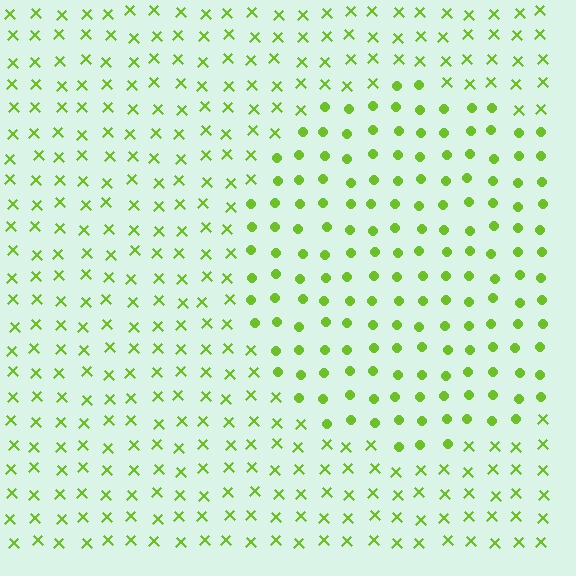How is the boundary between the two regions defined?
The boundary is defined by a change in element shape: circles inside vs. X marks outside. All elements share the same color and spacing.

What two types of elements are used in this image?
The image uses circles inside the circle region and X marks outside it.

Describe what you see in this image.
The image is filled with small lime elements arranged in a uniform grid. A circle-shaped region contains circles, while the surrounding area contains X marks. The boundary is defined purely by the change in element shape.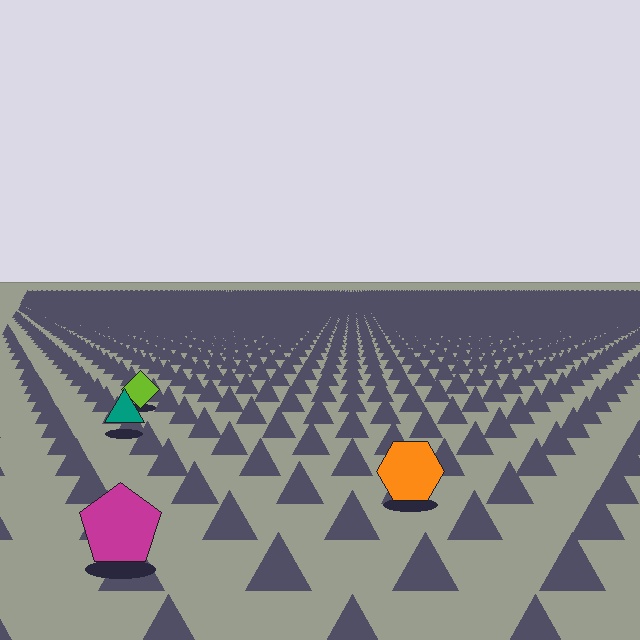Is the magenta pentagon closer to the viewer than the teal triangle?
Yes. The magenta pentagon is closer — you can tell from the texture gradient: the ground texture is coarser near it.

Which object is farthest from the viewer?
The lime diamond is farthest from the viewer. It appears smaller and the ground texture around it is denser.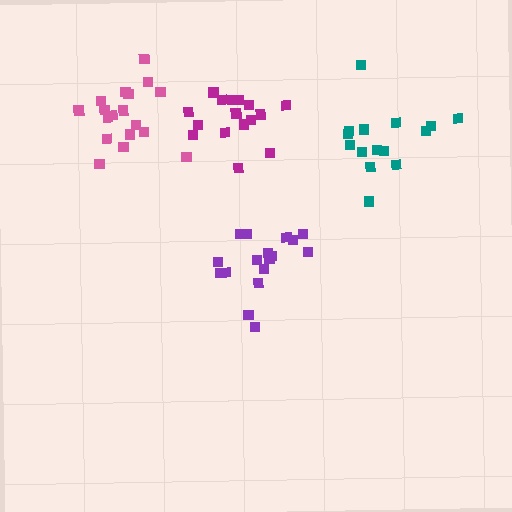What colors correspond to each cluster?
The clusters are colored: purple, teal, pink, magenta.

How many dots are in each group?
Group 1: 17 dots, Group 2: 16 dots, Group 3: 18 dots, Group 4: 17 dots (68 total).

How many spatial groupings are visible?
There are 4 spatial groupings.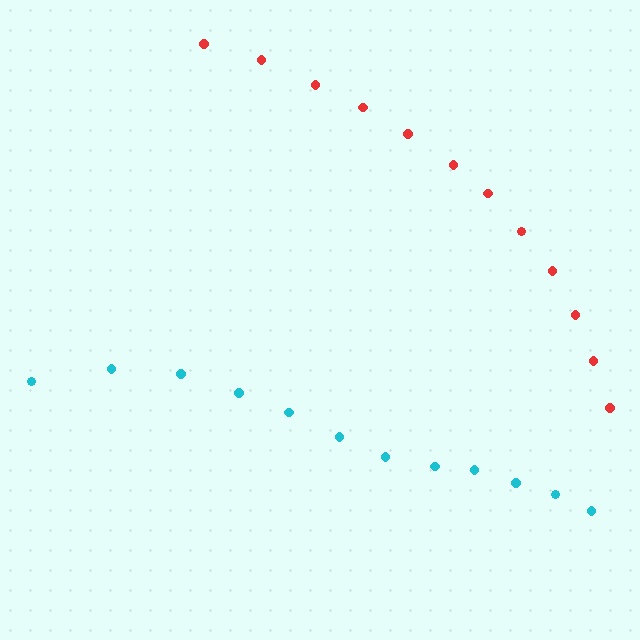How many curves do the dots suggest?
There are 2 distinct paths.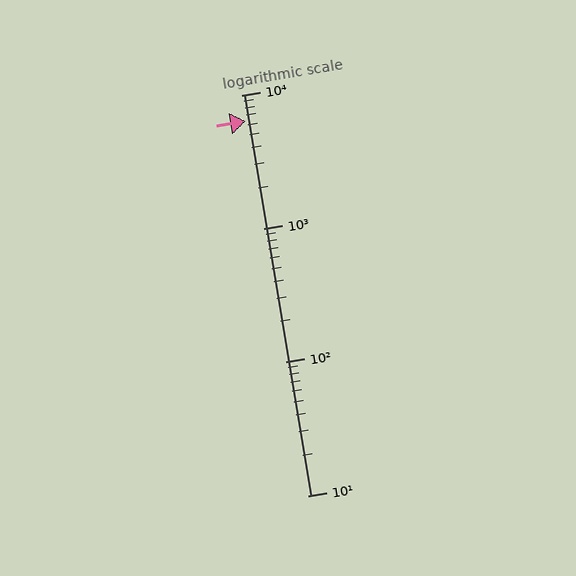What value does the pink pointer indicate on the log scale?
The pointer indicates approximately 6400.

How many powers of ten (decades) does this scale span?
The scale spans 3 decades, from 10 to 10000.